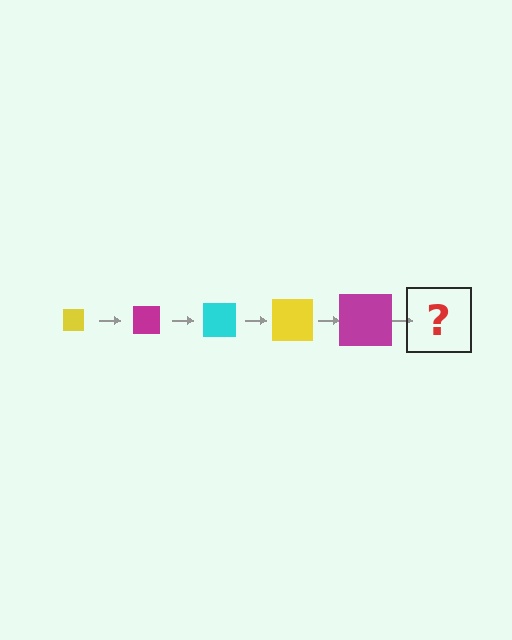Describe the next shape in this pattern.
It should be a cyan square, larger than the previous one.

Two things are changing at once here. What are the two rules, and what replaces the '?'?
The two rules are that the square grows larger each step and the color cycles through yellow, magenta, and cyan. The '?' should be a cyan square, larger than the previous one.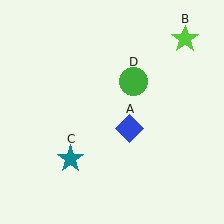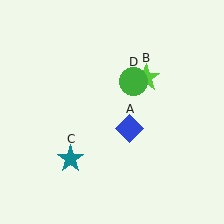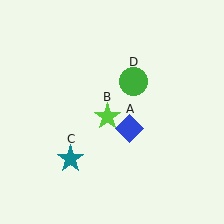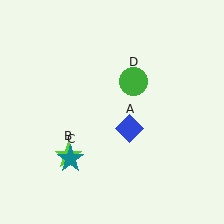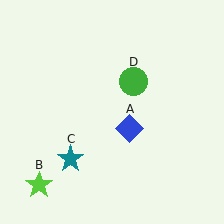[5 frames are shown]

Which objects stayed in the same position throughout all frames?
Blue diamond (object A) and teal star (object C) and green circle (object D) remained stationary.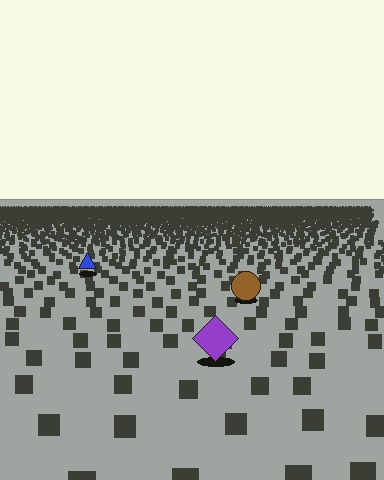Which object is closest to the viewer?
The purple diamond is closest. The texture marks near it are larger and more spread out.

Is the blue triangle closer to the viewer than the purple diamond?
No. The purple diamond is closer — you can tell from the texture gradient: the ground texture is coarser near it.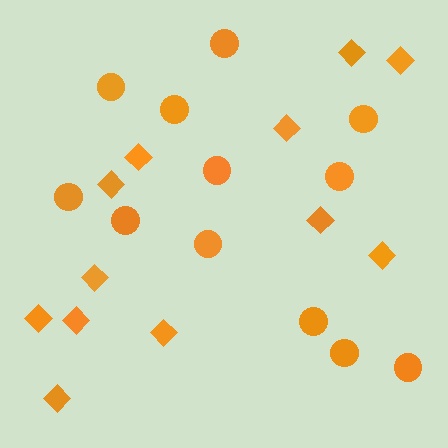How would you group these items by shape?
There are 2 groups: one group of circles (12) and one group of diamonds (12).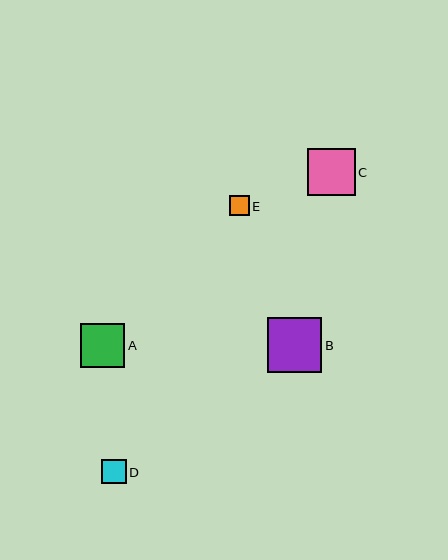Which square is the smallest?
Square E is the smallest with a size of approximately 20 pixels.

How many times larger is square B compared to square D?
Square B is approximately 2.2 times the size of square D.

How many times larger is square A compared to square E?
Square A is approximately 2.2 times the size of square E.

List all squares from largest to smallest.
From largest to smallest: B, C, A, D, E.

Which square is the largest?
Square B is the largest with a size of approximately 55 pixels.